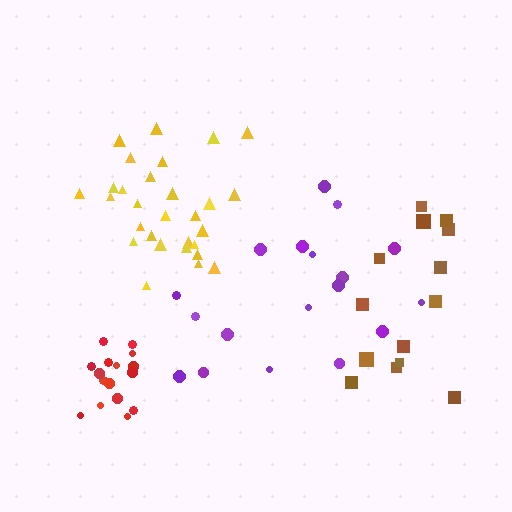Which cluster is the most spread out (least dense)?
Purple.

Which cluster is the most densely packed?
Red.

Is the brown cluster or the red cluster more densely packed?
Red.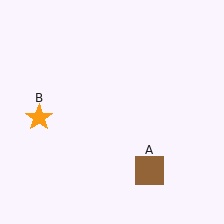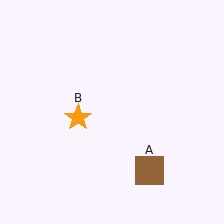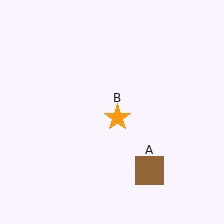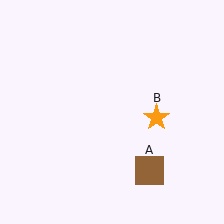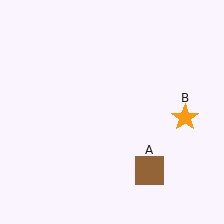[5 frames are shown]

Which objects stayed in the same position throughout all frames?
Brown square (object A) remained stationary.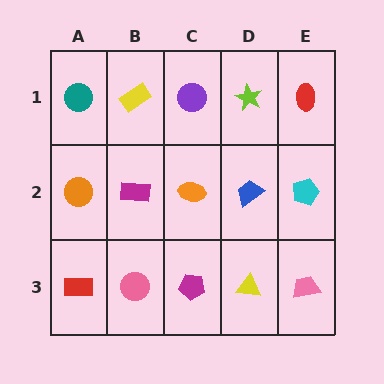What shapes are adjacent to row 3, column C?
An orange ellipse (row 2, column C), a pink circle (row 3, column B), a yellow triangle (row 3, column D).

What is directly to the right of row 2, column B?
An orange ellipse.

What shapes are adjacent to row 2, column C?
A purple circle (row 1, column C), a magenta pentagon (row 3, column C), a magenta rectangle (row 2, column B), a blue trapezoid (row 2, column D).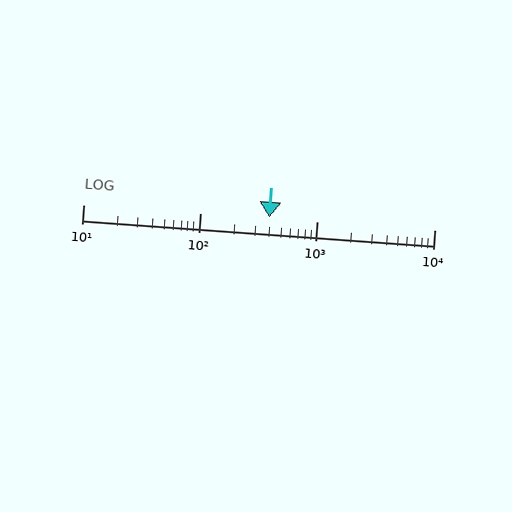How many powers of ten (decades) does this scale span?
The scale spans 3 decades, from 10 to 10000.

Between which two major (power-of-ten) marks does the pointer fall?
The pointer is between 100 and 1000.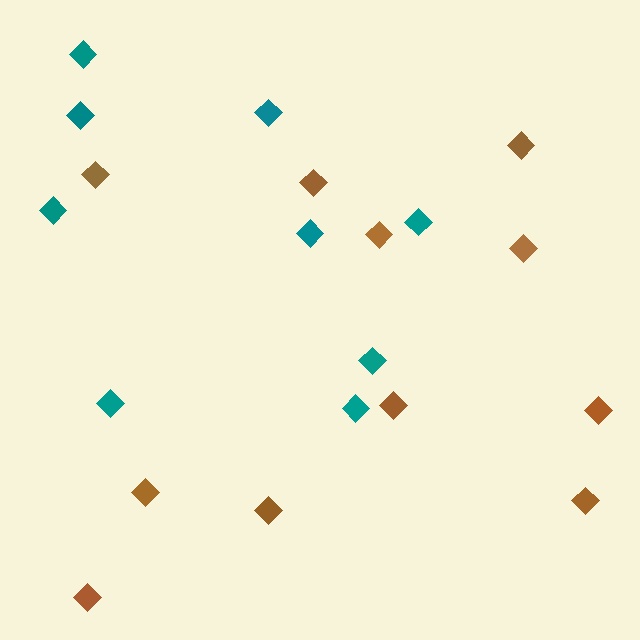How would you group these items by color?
There are 2 groups: one group of brown diamonds (11) and one group of teal diamonds (9).